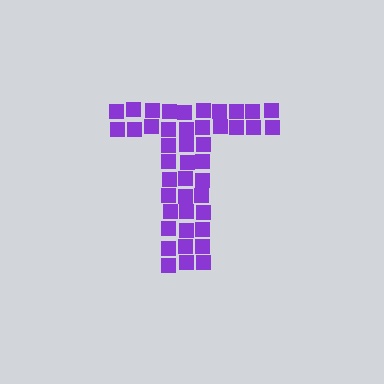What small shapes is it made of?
It is made of small squares.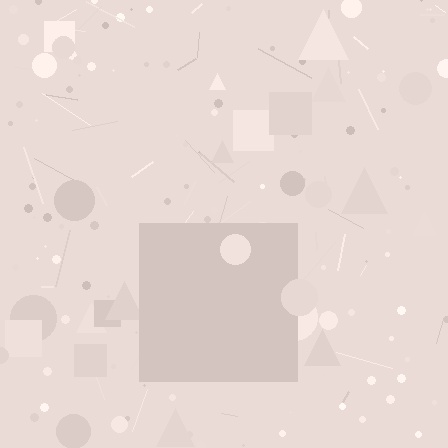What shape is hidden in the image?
A square is hidden in the image.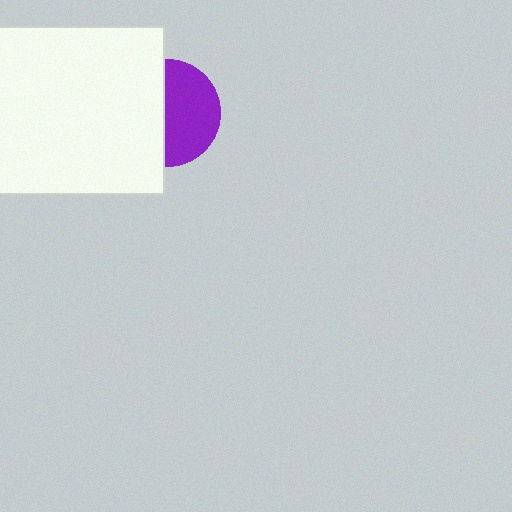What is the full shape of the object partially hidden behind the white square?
The partially hidden object is a purple circle.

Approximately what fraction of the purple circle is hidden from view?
Roughly 48% of the purple circle is hidden behind the white square.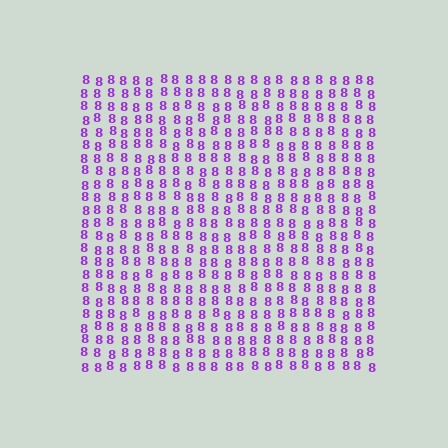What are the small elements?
The small elements are digit 8's.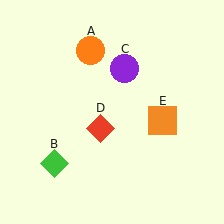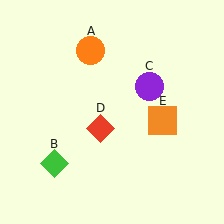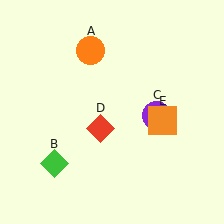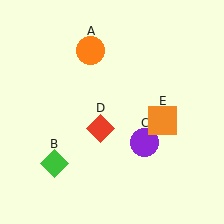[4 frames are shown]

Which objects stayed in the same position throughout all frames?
Orange circle (object A) and green diamond (object B) and red diamond (object D) and orange square (object E) remained stationary.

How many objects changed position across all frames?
1 object changed position: purple circle (object C).